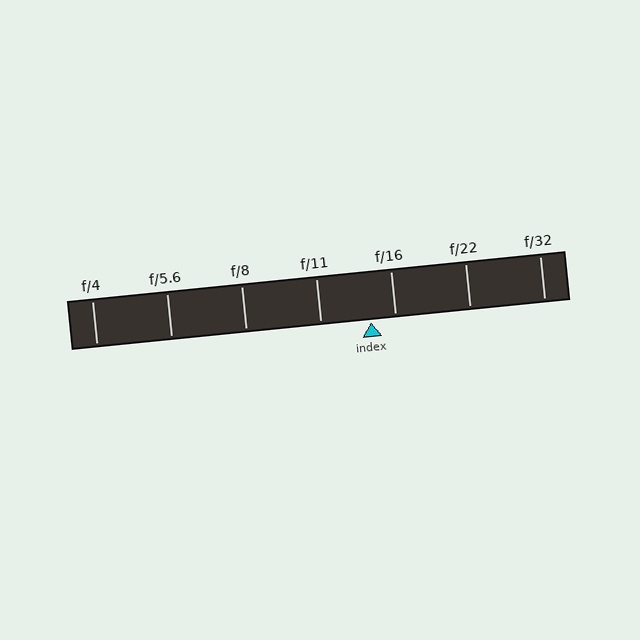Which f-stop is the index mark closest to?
The index mark is closest to f/16.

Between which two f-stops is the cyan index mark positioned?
The index mark is between f/11 and f/16.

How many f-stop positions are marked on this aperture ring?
There are 7 f-stop positions marked.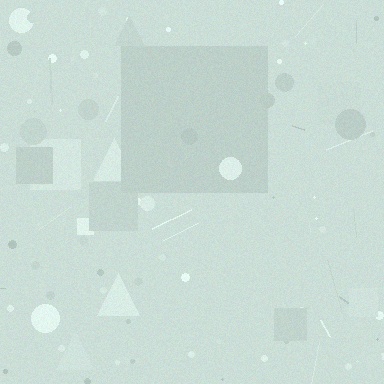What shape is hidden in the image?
A square is hidden in the image.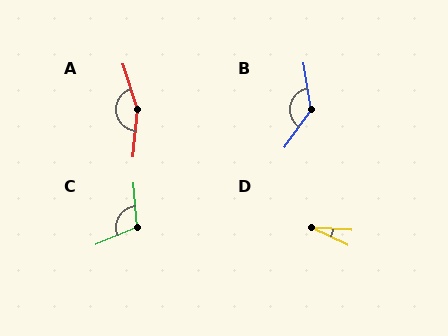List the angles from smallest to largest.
D (21°), C (108°), B (135°), A (157°).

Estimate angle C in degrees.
Approximately 108 degrees.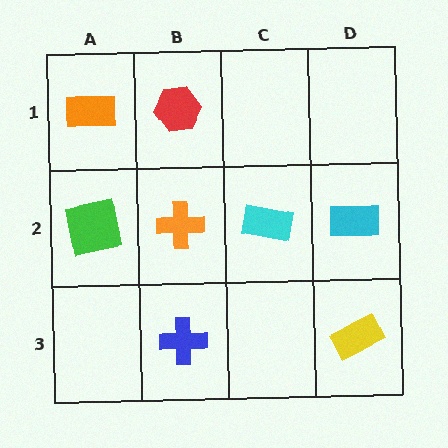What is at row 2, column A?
A green square.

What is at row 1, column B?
A red hexagon.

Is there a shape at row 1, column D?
No, that cell is empty.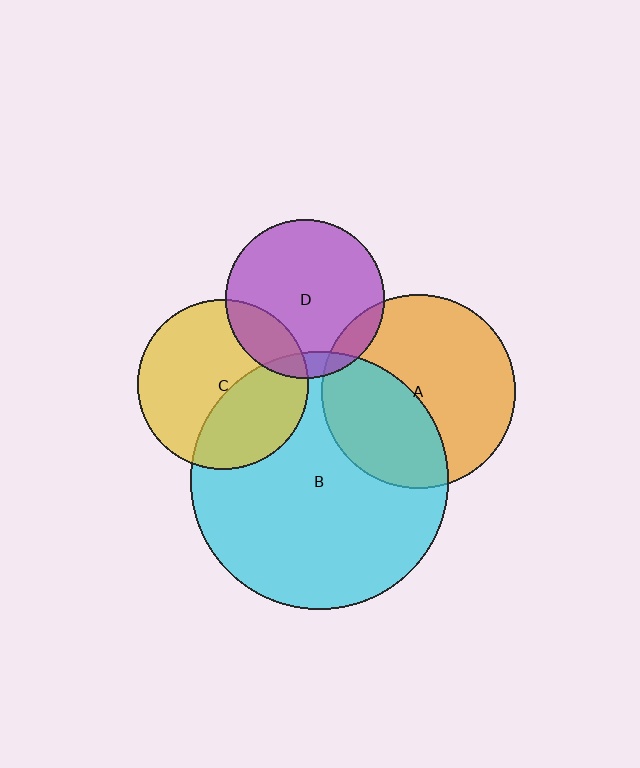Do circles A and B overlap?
Yes.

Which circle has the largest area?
Circle B (cyan).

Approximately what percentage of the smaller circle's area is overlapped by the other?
Approximately 40%.